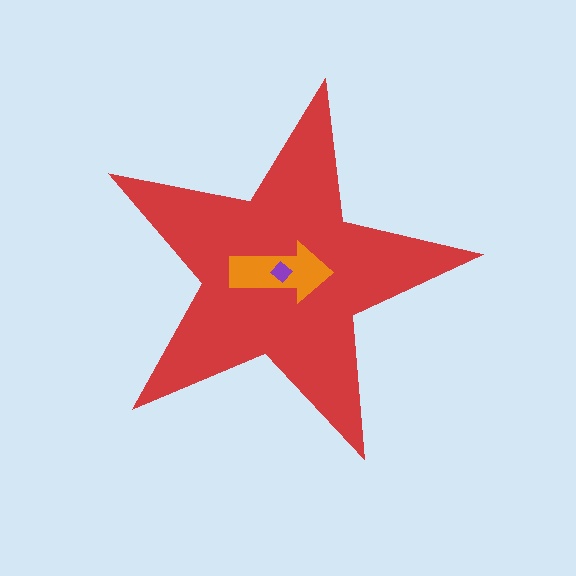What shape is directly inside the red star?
The orange arrow.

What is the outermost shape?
The red star.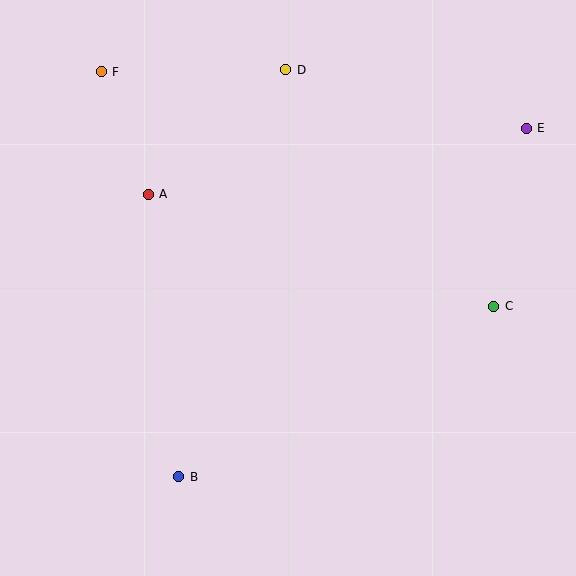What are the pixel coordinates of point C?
Point C is at (494, 306).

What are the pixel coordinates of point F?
Point F is at (101, 72).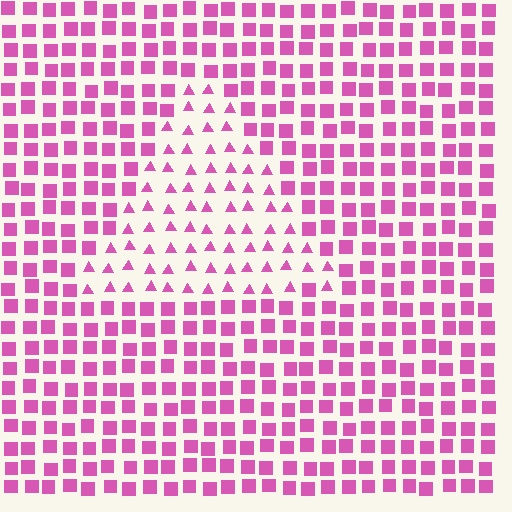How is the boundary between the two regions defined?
The boundary is defined by a change in element shape: triangles inside vs. squares outside. All elements share the same color and spacing.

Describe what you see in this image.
The image is filled with small pink elements arranged in a uniform grid. A triangle-shaped region contains triangles, while the surrounding area contains squares. The boundary is defined purely by the change in element shape.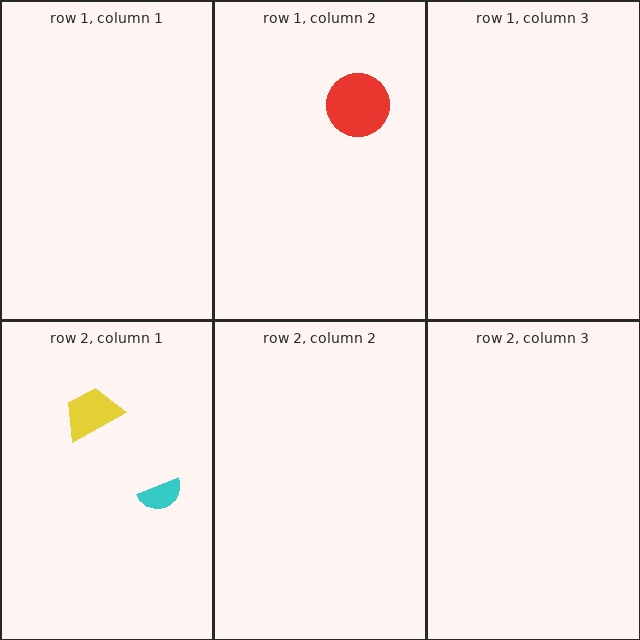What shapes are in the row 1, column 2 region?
The red circle.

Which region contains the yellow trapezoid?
The row 2, column 1 region.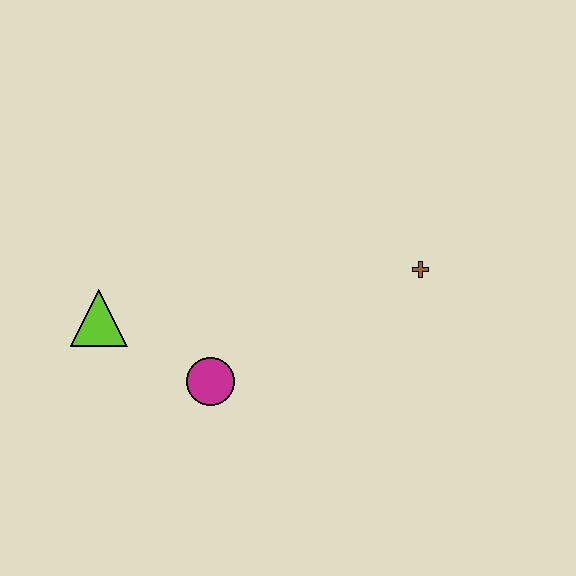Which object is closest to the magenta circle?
The lime triangle is closest to the magenta circle.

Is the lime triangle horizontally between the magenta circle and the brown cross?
No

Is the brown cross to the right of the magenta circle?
Yes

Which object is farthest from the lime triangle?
The brown cross is farthest from the lime triangle.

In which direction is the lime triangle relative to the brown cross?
The lime triangle is to the left of the brown cross.